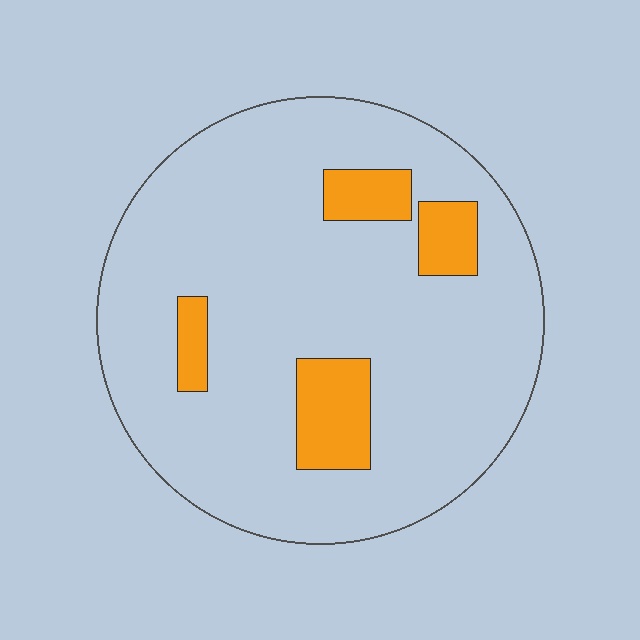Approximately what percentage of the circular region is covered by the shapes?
Approximately 15%.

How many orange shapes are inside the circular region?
4.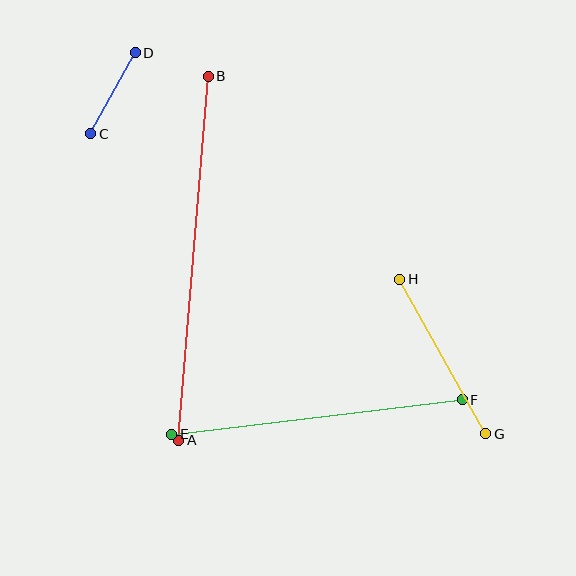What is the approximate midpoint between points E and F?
The midpoint is at approximately (317, 417) pixels.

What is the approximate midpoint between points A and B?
The midpoint is at approximately (194, 258) pixels.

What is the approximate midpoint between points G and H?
The midpoint is at approximately (443, 357) pixels.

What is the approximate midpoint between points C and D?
The midpoint is at approximately (113, 93) pixels.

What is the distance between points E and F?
The distance is approximately 293 pixels.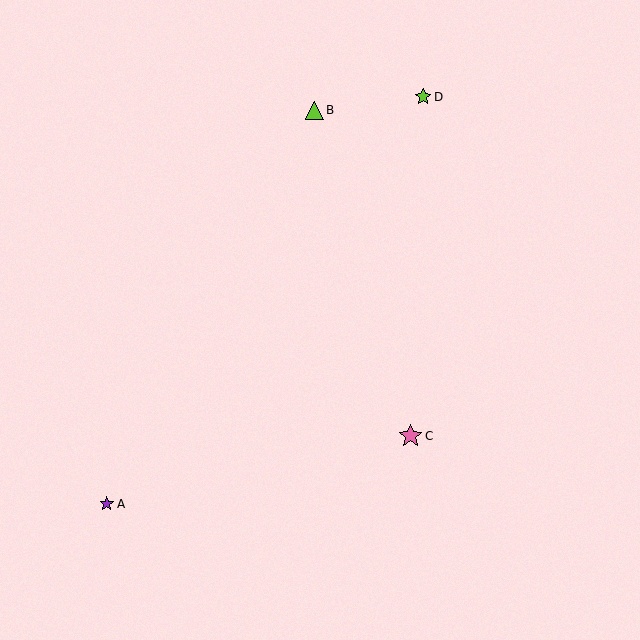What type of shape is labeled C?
Shape C is a pink star.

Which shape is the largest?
The pink star (labeled C) is the largest.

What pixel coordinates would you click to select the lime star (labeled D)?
Click at (423, 97) to select the lime star D.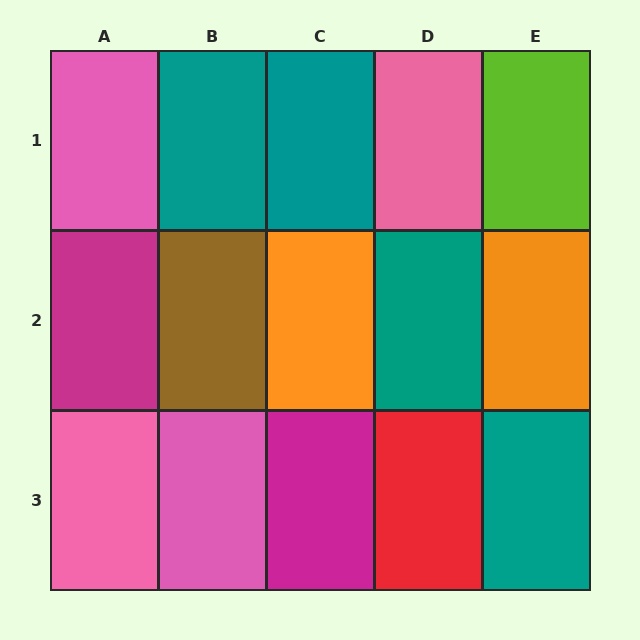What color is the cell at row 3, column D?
Red.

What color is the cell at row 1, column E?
Lime.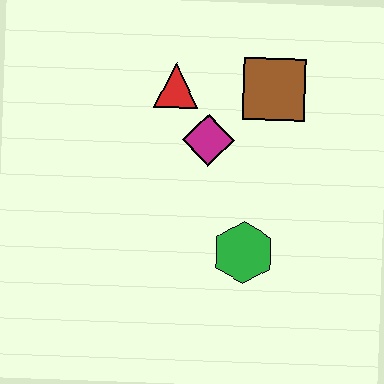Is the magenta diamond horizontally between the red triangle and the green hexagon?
Yes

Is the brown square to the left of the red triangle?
No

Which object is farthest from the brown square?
The green hexagon is farthest from the brown square.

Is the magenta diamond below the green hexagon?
No